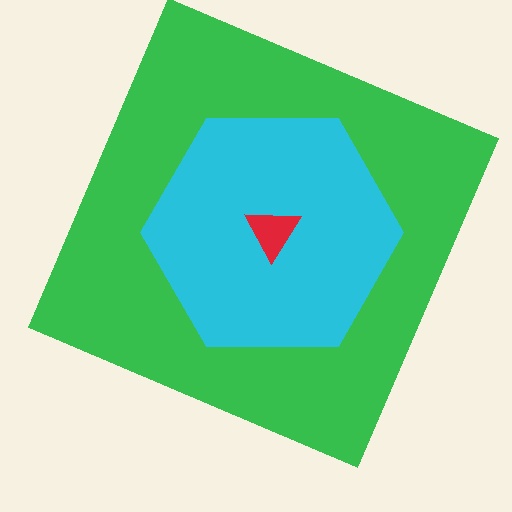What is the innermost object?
The red triangle.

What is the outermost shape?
The green square.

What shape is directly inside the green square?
The cyan hexagon.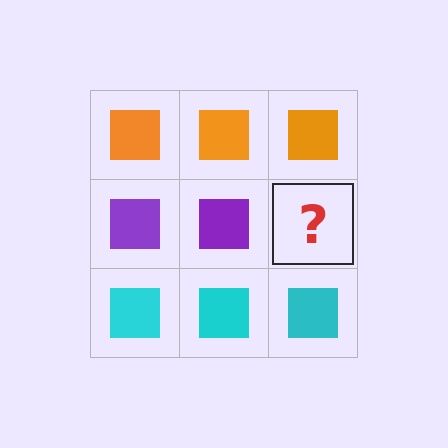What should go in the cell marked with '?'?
The missing cell should contain a purple square.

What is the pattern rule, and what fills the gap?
The rule is that each row has a consistent color. The gap should be filled with a purple square.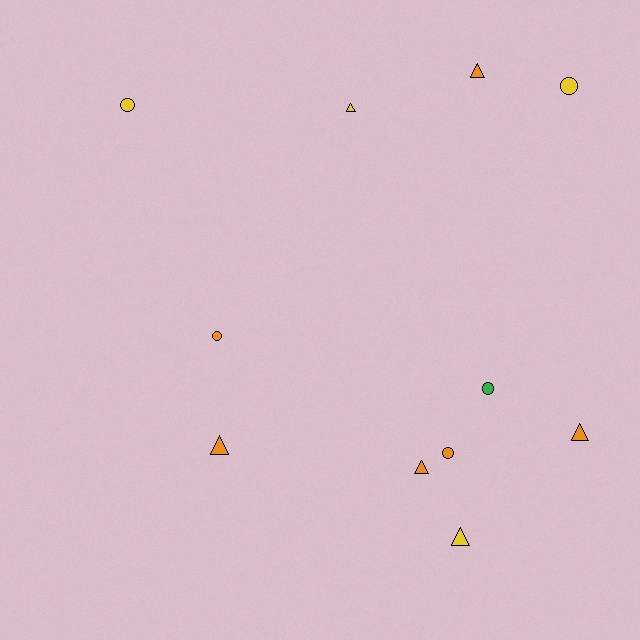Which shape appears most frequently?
Triangle, with 6 objects.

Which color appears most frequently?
Orange, with 6 objects.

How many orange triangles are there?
There are 4 orange triangles.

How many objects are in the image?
There are 11 objects.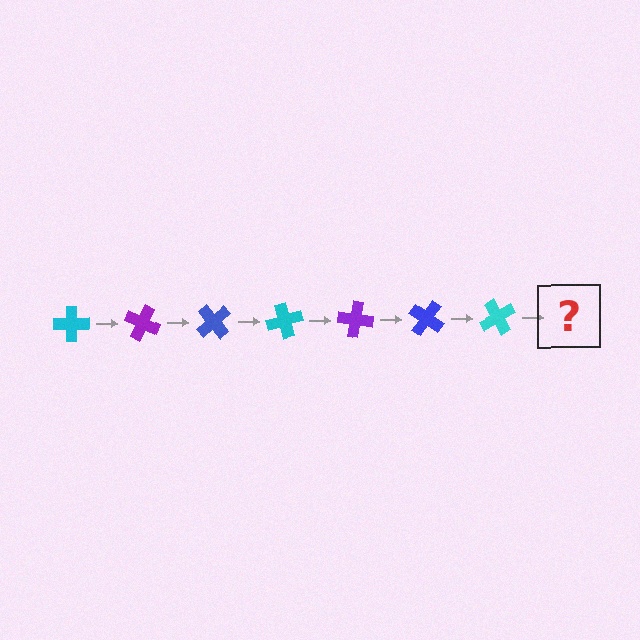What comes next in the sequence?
The next element should be a purple cross, rotated 175 degrees from the start.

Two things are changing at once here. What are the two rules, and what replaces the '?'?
The two rules are that it rotates 25 degrees each step and the color cycles through cyan, purple, and blue. The '?' should be a purple cross, rotated 175 degrees from the start.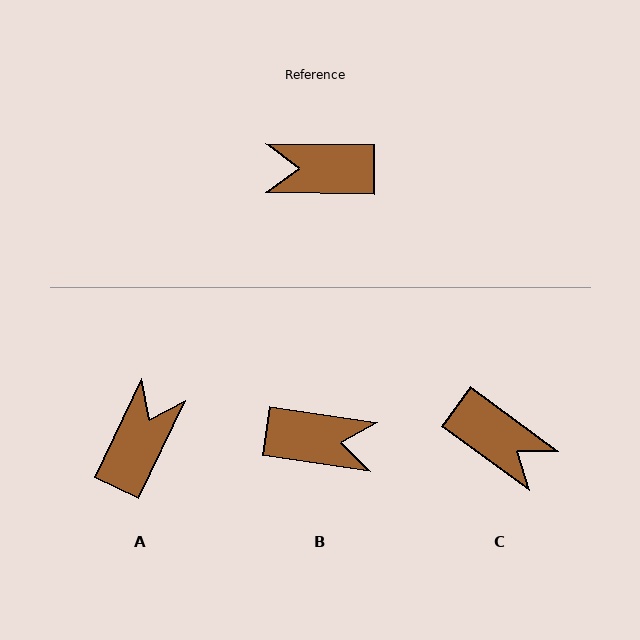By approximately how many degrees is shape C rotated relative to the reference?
Approximately 145 degrees counter-clockwise.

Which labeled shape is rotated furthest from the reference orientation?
B, about 172 degrees away.